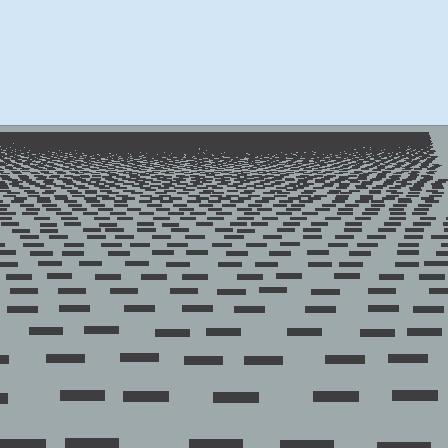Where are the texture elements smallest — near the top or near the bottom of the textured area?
Near the top.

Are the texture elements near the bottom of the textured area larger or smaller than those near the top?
Larger. Near the bottom, elements are closer to the viewer and appear at a bigger on-screen size.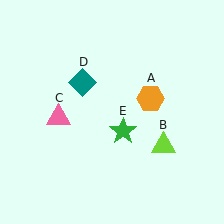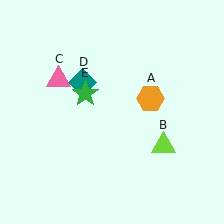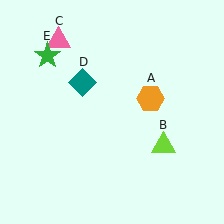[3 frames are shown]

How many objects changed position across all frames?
2 objects changed position: pink triangle (object C), green star (object E).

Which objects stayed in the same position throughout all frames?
Orange hexagon (object A) and lime triangle (object B) and teal diamond (object D) remained stationary.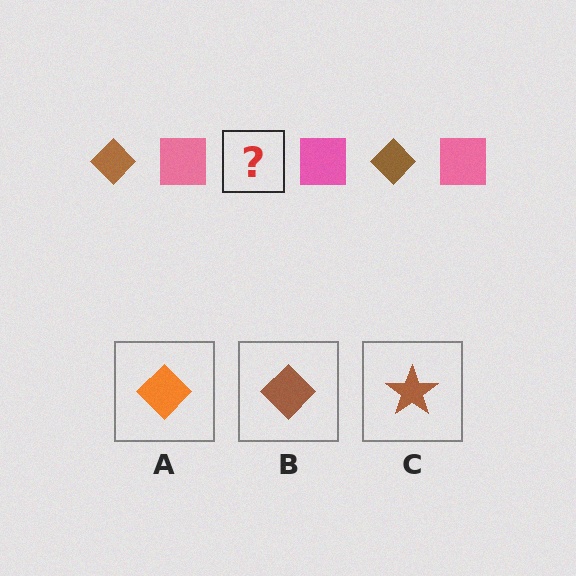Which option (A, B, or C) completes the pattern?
B.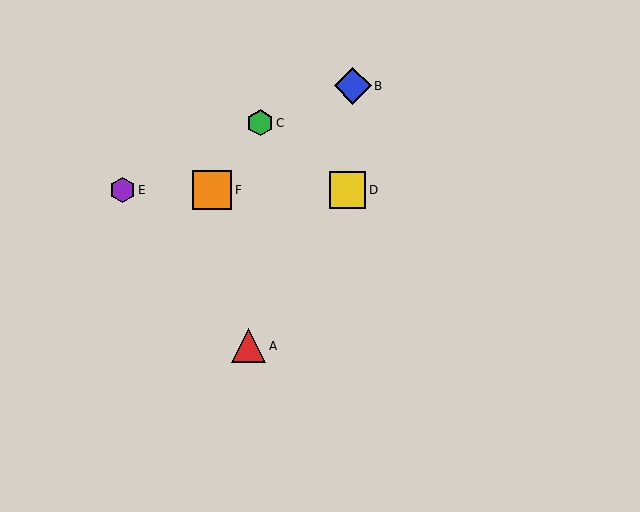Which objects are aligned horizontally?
Objects D, E, F are aligned horizontally.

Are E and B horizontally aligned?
No, E is at y≈190 and B is at y≈86.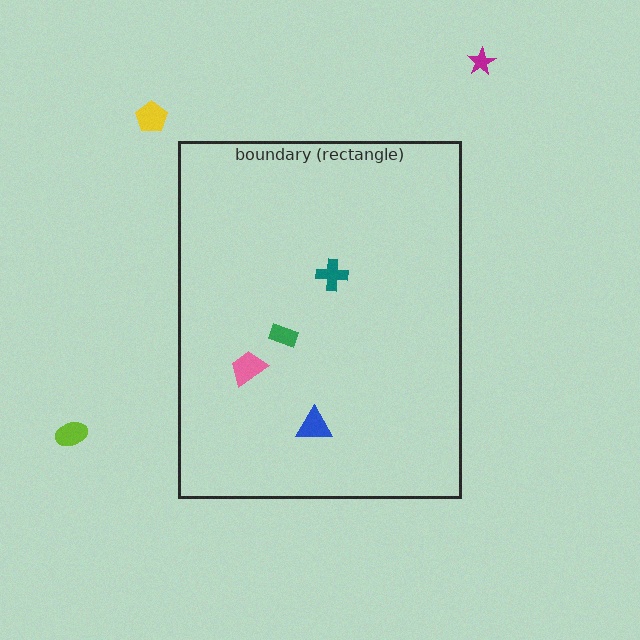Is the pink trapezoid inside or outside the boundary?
Inside.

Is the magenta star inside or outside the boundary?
Outside.